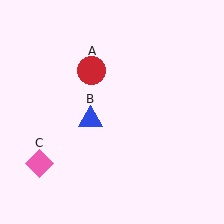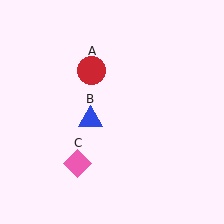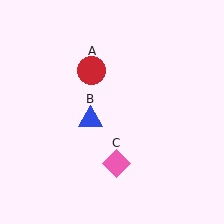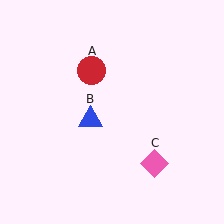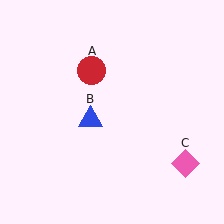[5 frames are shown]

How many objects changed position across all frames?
1 object changed position: pink diamond (object C).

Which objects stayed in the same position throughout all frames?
Red circle (object A) and blue triangle (object B) remained stationary.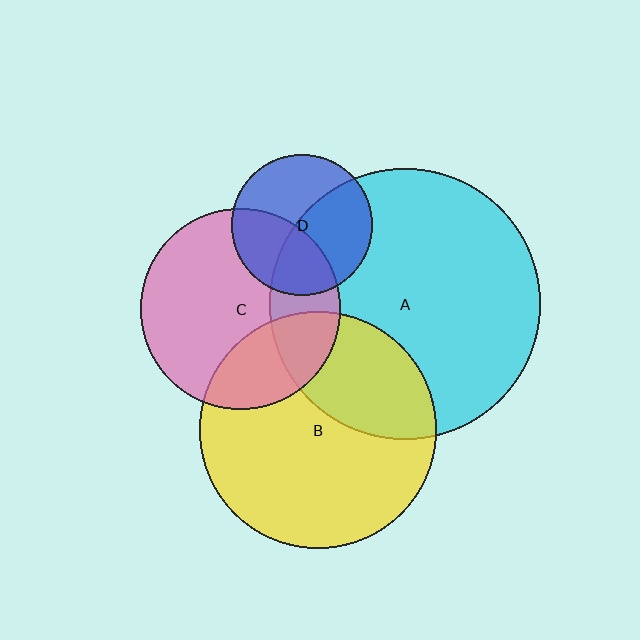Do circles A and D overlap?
Yes.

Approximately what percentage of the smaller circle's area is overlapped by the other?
Approximately 50%.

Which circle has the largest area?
Circle A (cyan).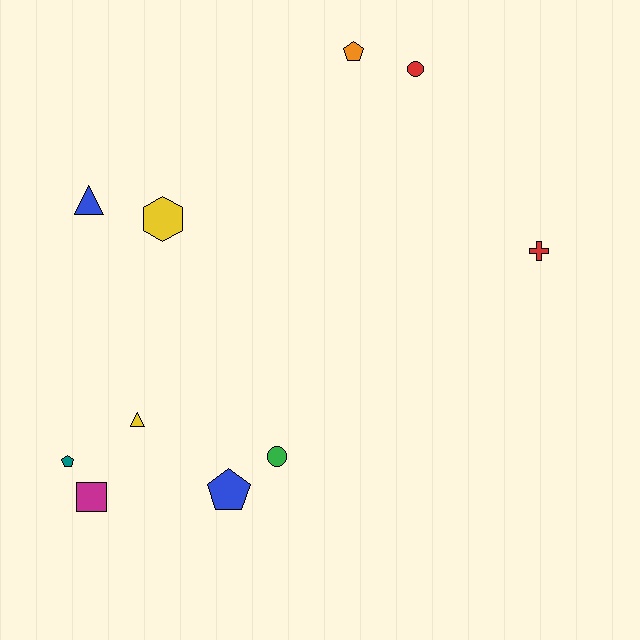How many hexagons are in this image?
There is 1 hexagon.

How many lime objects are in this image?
There are no lime objects.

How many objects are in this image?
There are 10 objects.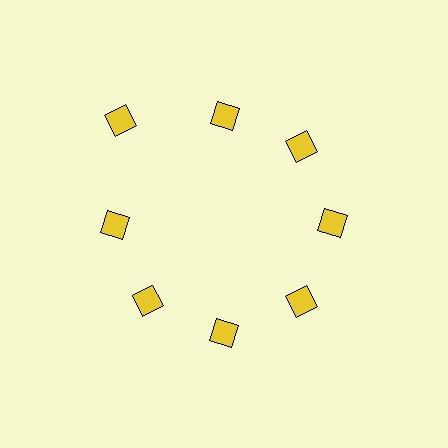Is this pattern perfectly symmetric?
No. The 8 yellow diamonds are arranged in a ring, but one element near the 10 o'clock position is pushed outward from the center, breaking the 8-fold rotational symmetry.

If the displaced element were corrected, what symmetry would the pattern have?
It would have 8-fold rotational symmetry — the pattern would map onto itself every 45 degrees.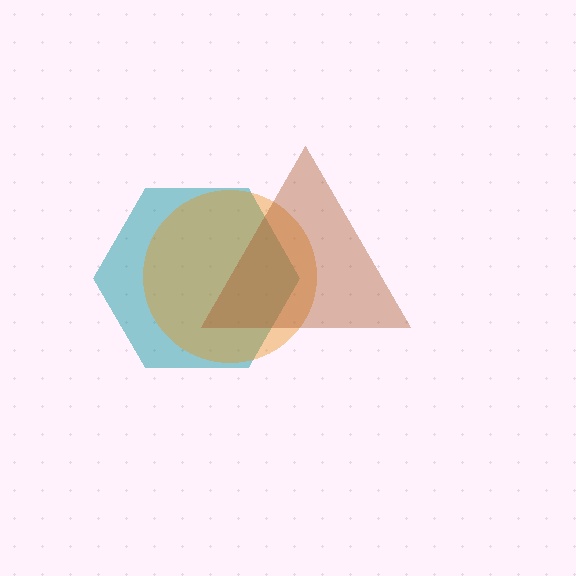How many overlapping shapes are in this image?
There are 3 overlapping shapes in the image.